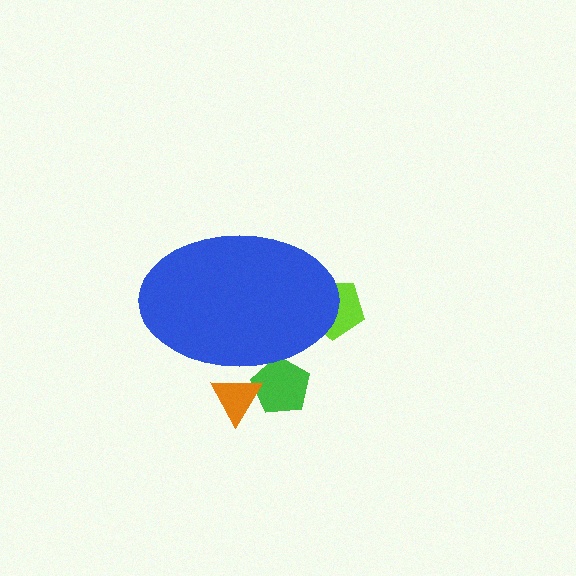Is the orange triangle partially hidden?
Yes, the orange triangle is partially hidden behind the blue ellipse.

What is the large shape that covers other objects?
A blue ellipse.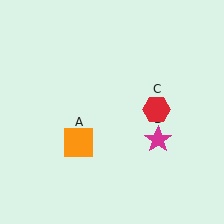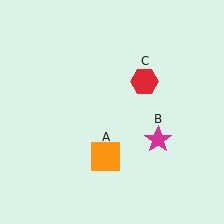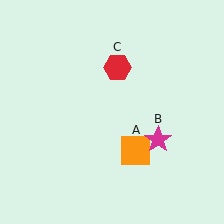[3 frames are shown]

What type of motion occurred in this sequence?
The orange square (object A), red hexagon (object C) rotated counterclockwise around the center of the scene.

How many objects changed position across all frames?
2 objects changed position: orange square (object A), red hexagon (object C).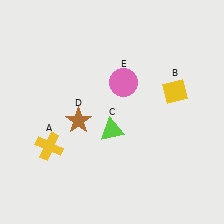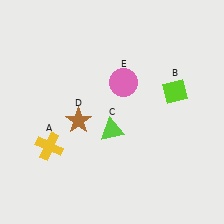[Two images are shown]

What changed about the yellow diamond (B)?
In Image 1, B is yellow. In Image 2, it changed to lime.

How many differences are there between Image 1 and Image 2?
There is 1 difference between the two images.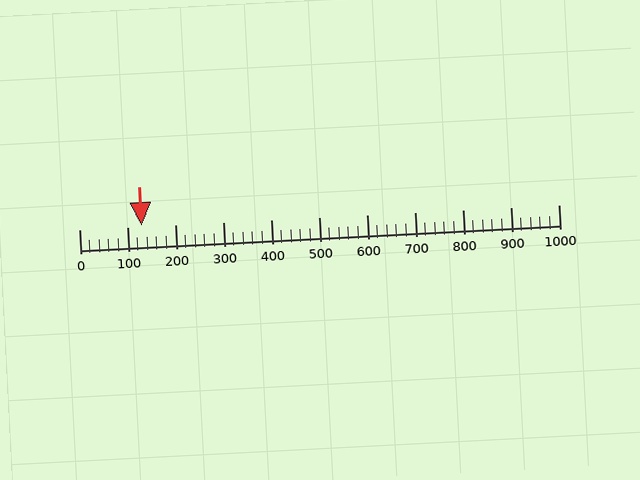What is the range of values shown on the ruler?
The ruler shows values from 0 to 1000.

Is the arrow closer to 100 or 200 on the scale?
The arrow is closer to 100.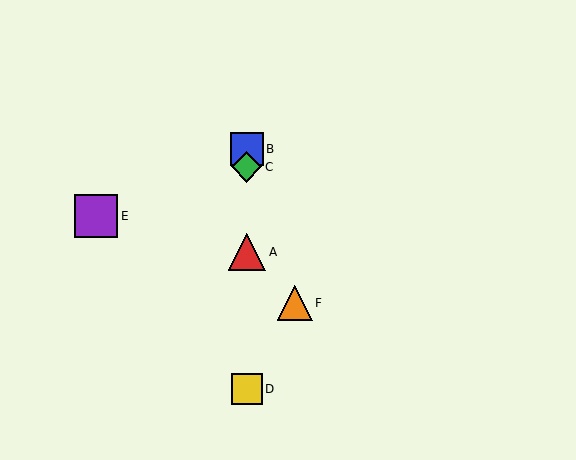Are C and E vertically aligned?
No, C is at x≈247 and E is at x≈96.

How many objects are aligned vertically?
4 objects (A, B, C, D) are aligned vertically.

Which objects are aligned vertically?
Objects A, B, C, D are aligned vertically.